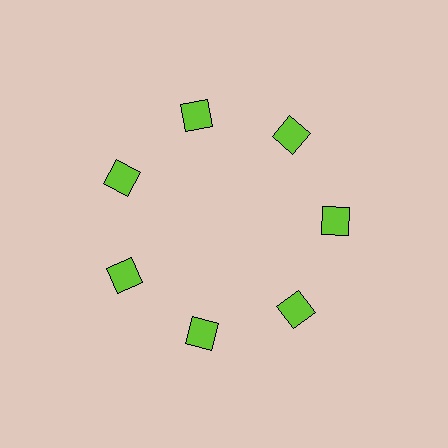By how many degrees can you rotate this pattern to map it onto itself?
The pattern maps onto itself every 51 degrees of rotation.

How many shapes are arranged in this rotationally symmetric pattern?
There are 7 shapes, arranged in 7 groups of 1.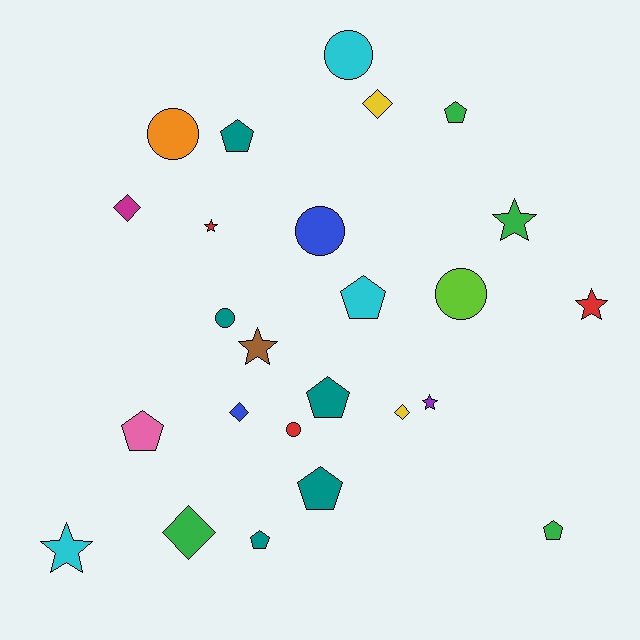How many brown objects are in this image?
There is 1 brown object.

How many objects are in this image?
There are 25 objects.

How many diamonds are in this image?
There are 5 diamonds.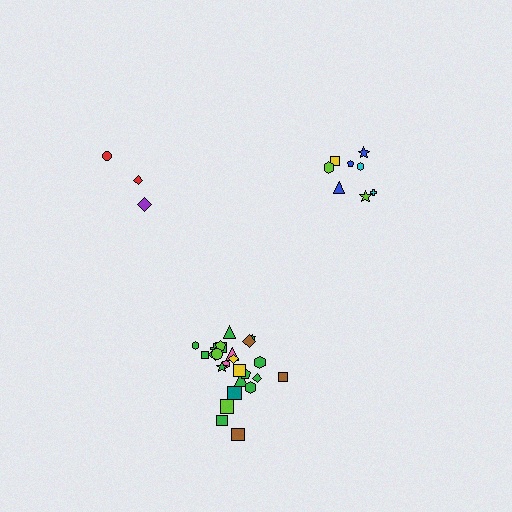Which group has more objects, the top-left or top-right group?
The top-right group.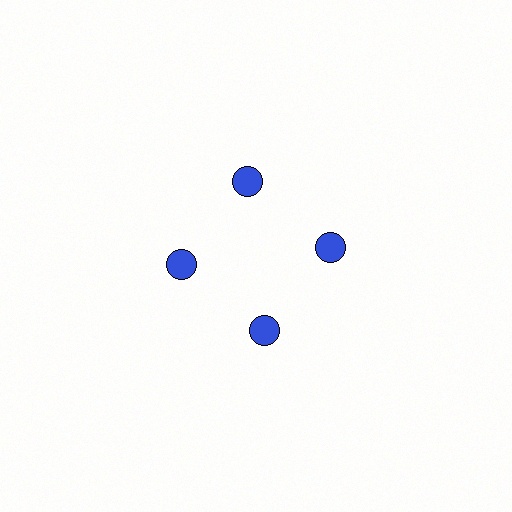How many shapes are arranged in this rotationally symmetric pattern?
There are 4 shapes, arranged in 4 groups of 1.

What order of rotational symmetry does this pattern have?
This pattern has 4-fold rotational symmetry.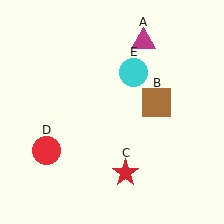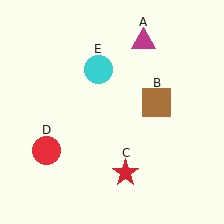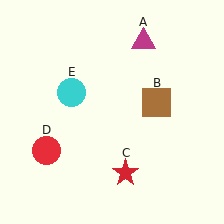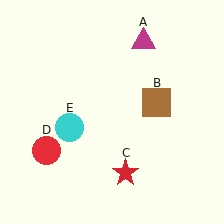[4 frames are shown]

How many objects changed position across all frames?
1 object changed position: cyan circle (object E).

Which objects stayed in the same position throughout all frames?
Magenta triangle (object A) and brown square (object B) and red star (object C) and red circle (object D) remained stationary.